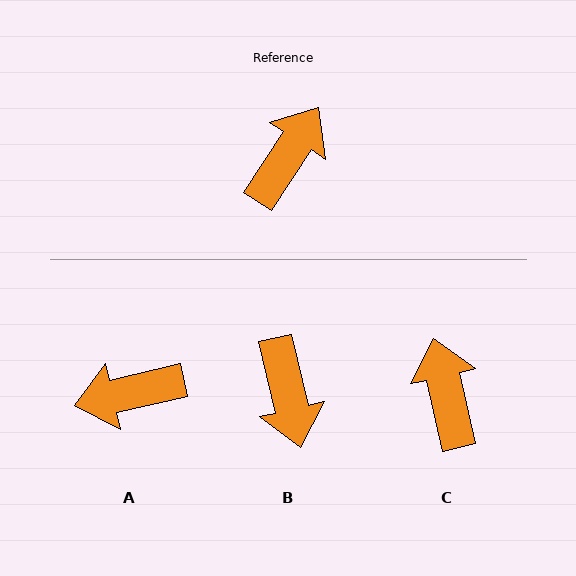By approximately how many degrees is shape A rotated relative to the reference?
Approximately 137 degrees counter-clockwise.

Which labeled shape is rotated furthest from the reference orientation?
A, about 137 degrees away.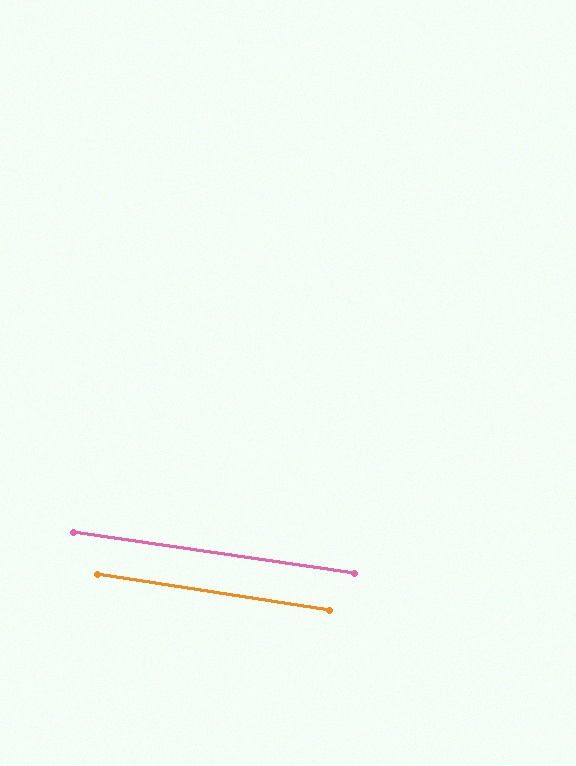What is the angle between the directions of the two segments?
Approximately 0 degrees.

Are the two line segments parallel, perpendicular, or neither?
Parallel — their directions differ by only 0.2°.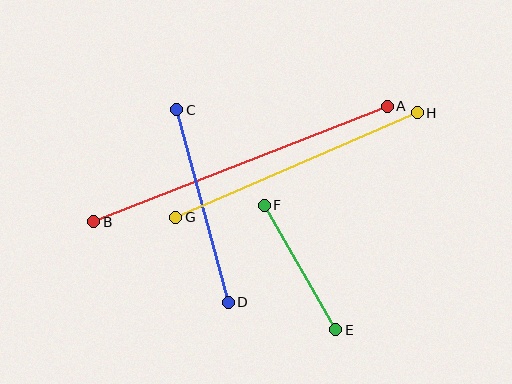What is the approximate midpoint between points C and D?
The midpoint is at approximately (202, 206) pixels.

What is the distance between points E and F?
The distance is approximately 143 pixels.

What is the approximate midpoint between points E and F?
The midpoint is at approximately (300, 267) pixels.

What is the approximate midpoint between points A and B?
The midpoint is at approximately (241, 164) pixels.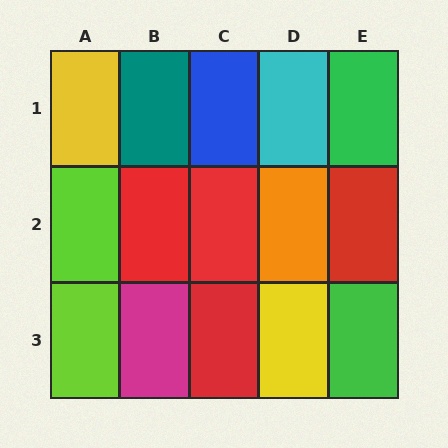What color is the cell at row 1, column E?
Green.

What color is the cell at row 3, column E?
Green.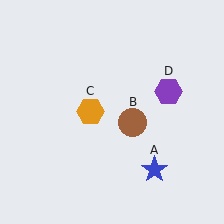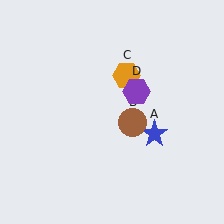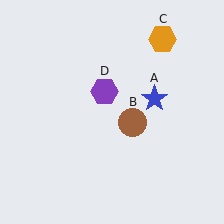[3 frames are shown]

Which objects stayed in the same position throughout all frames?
Brown circle (object B) remained stationary.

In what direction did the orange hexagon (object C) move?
The orange hexagon (object C) moved up and to the right.